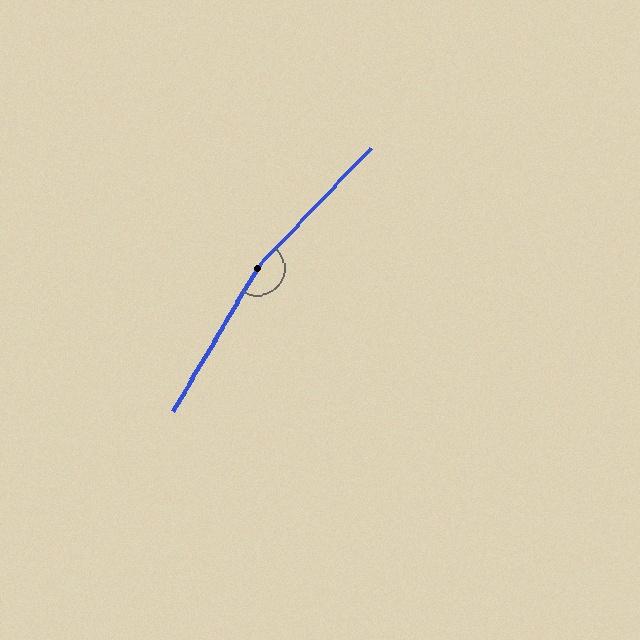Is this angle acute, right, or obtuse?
It is obtuse.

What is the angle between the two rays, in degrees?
Approximately 167 degrees.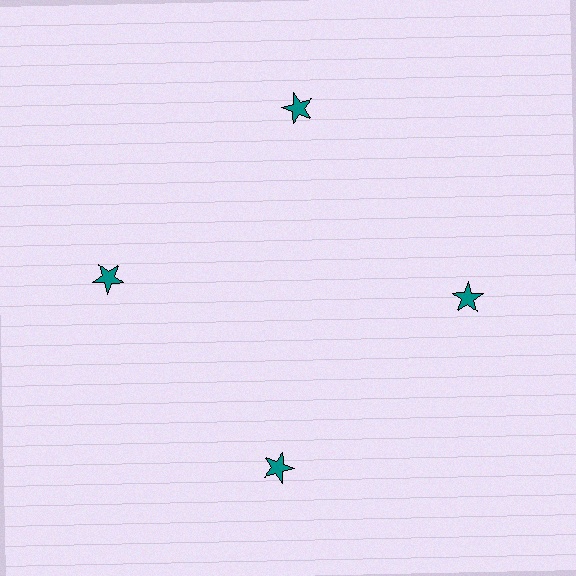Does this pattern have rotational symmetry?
Yes, this pattern has 4-fold rotational symmetry. It looks the same after rotating 90 degrees around the center.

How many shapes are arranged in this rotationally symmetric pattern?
There are 4 shapes, arranged in 4 groups of 1.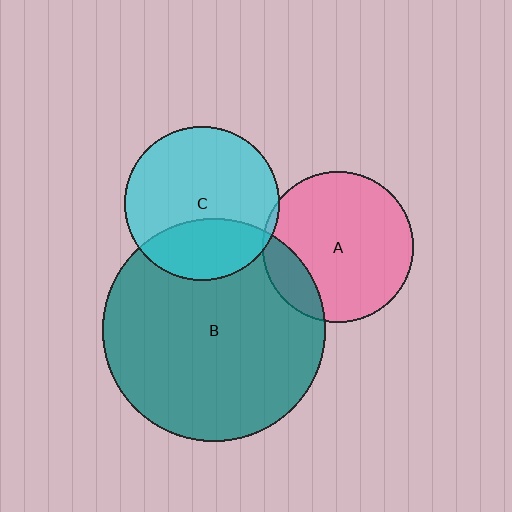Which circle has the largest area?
Circle B (teal).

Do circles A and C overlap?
Yes.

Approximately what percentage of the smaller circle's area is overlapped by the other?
Approximately 5%.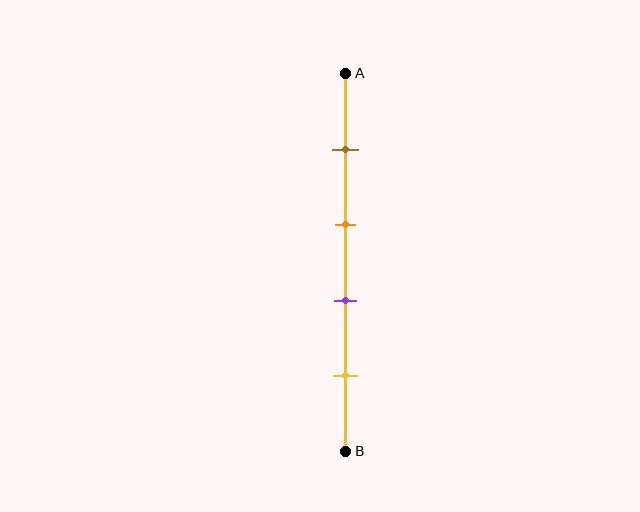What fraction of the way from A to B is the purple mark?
The purple mark is approximately 60% (0.6) of the way from A to B.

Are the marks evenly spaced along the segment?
Yes, the marks are approximately evenly spaced.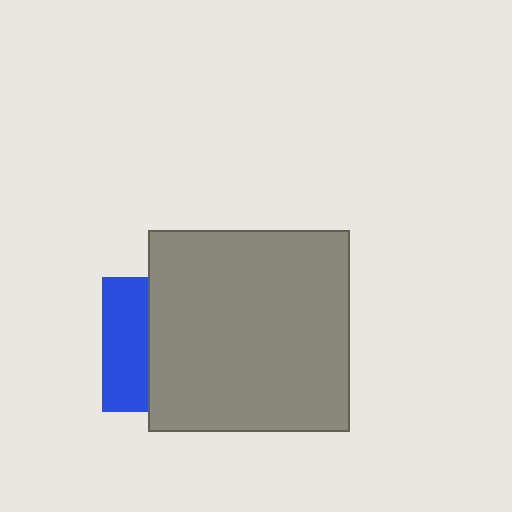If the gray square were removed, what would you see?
You would see the complete blue square.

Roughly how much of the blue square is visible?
A small part of it is visible (roughly 34%).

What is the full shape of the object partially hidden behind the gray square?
The partially hidden object is a blue square.